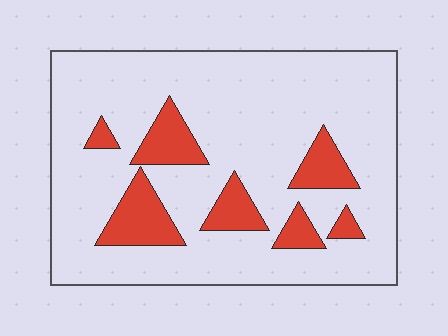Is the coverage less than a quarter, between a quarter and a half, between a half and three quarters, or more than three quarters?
Less than a quarter.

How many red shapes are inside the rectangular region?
7.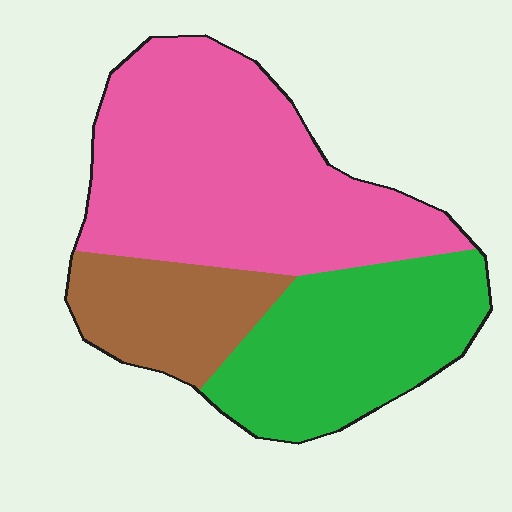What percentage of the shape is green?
Green covers about 30% of the shape.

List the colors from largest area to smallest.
From largest to smallest: pink, green, brown.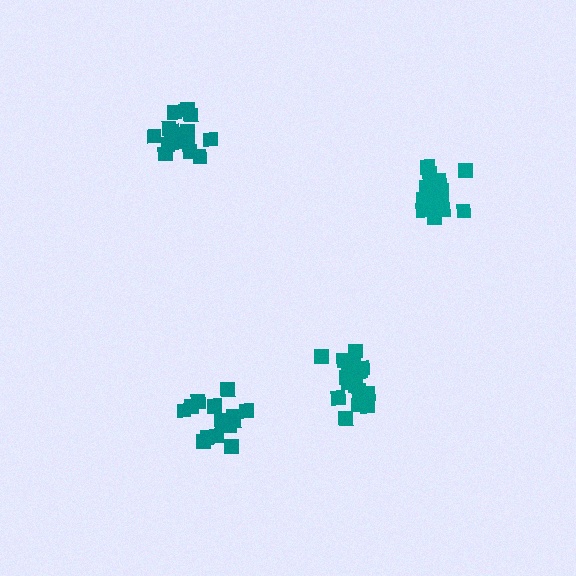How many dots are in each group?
Group 1: 16 dots, Group 2: 15 dots, Group 3: 18 dots, Group 4: 20 dots (69 total).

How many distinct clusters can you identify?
There are 4 distinct clusters.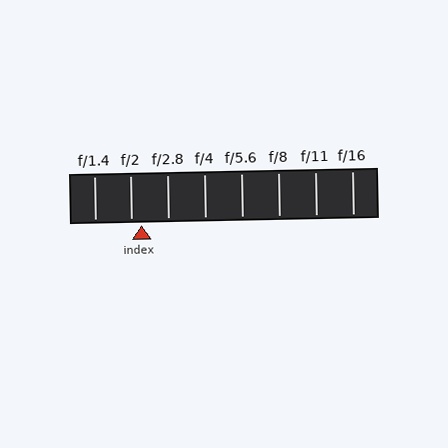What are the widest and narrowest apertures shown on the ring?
The widest aperture shown is f/1.4 and the narrowest is f/16.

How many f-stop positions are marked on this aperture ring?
There are 8 f-stop positions marked.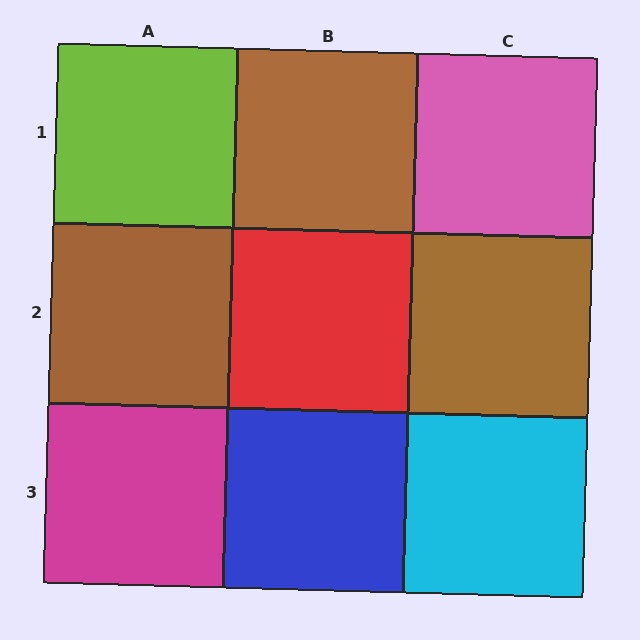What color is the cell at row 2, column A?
Brown.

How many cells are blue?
1 cell is blue.